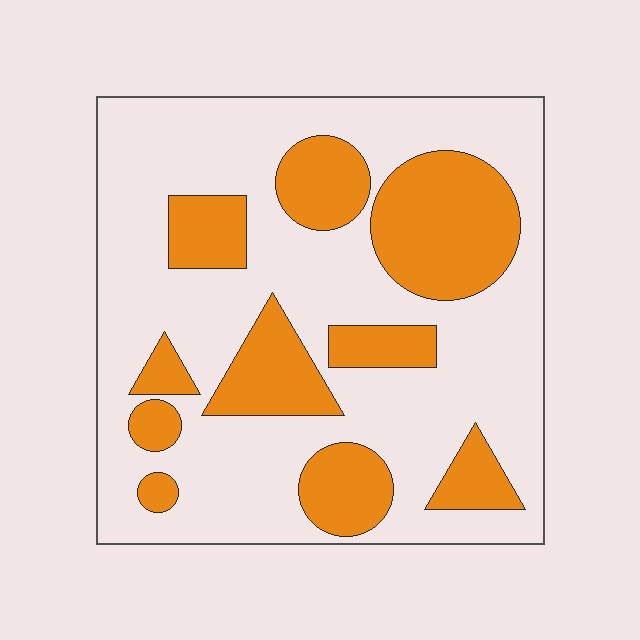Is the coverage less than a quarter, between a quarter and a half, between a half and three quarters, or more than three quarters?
Between a quarter and a half.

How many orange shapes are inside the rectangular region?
10.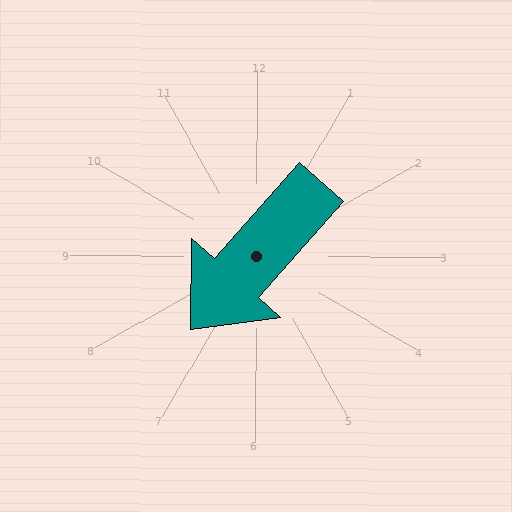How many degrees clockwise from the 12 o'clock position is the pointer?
Approximately 222 degrees.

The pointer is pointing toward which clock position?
Roughly 7 o'clock.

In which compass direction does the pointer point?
Southwest.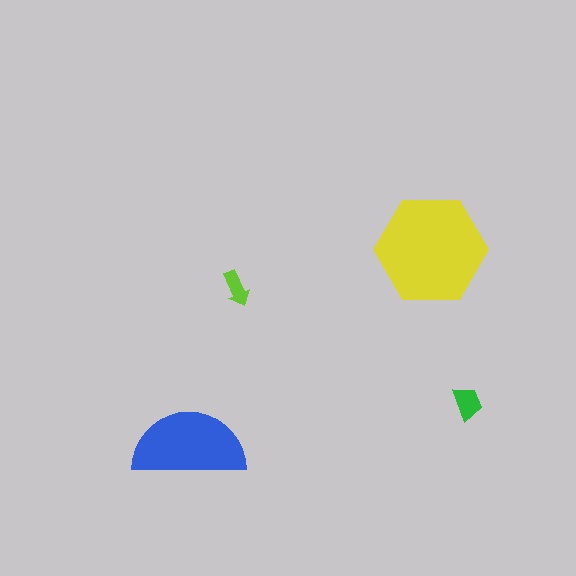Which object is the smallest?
The lime arrow.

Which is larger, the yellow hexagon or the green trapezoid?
The yellow hexagon.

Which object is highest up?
The yellow hexagon is topmost.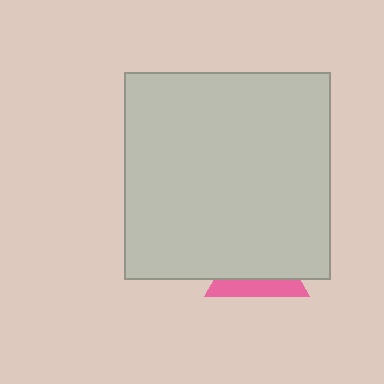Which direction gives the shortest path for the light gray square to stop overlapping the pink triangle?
Moving up gives the shortest separation.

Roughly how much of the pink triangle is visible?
A small part of it is visible (roughly 35%).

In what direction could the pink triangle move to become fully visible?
The pink triangle could move down. That would shift it out from behind the light gray square entirely.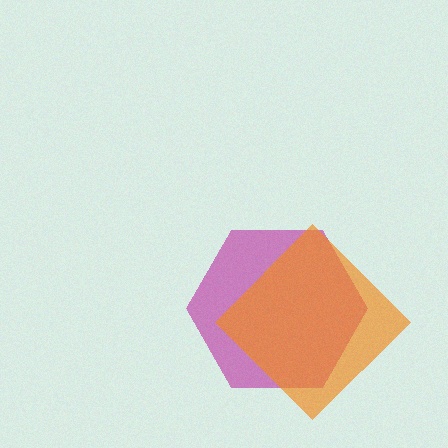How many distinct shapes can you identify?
There are 2 distinct shapes: a magenta hexagon, an orange diamond.